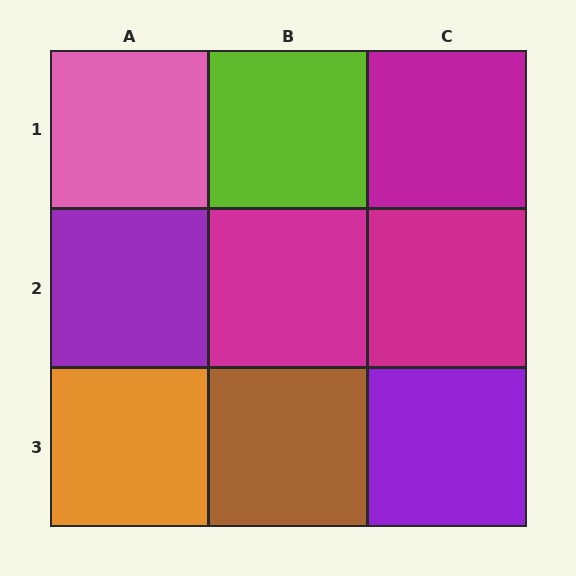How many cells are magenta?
3 cells are magenta.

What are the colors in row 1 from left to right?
Pink, lime, magenta.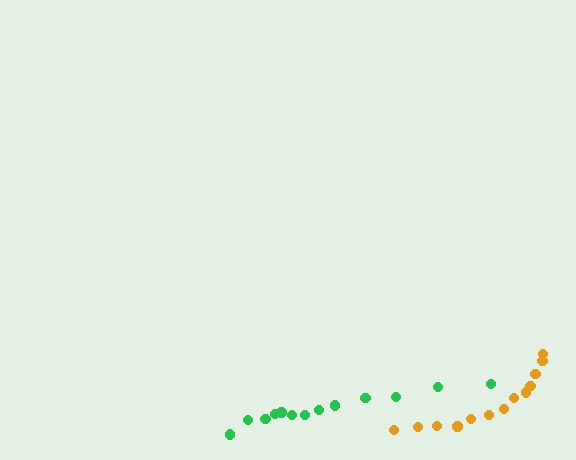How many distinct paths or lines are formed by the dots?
There are 2 distinct paths.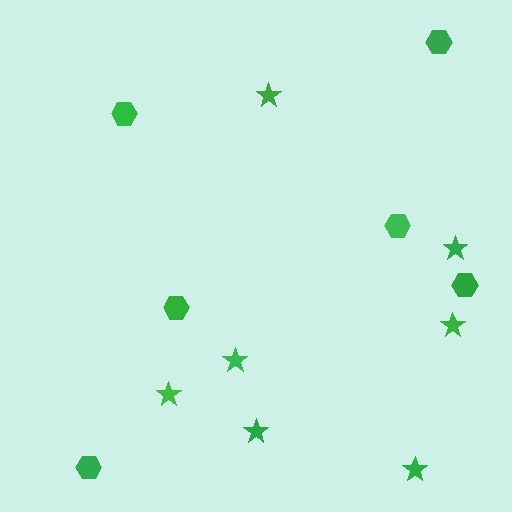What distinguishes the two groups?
There are 2 groups: one group of stars (7) and one group of hexagons (6).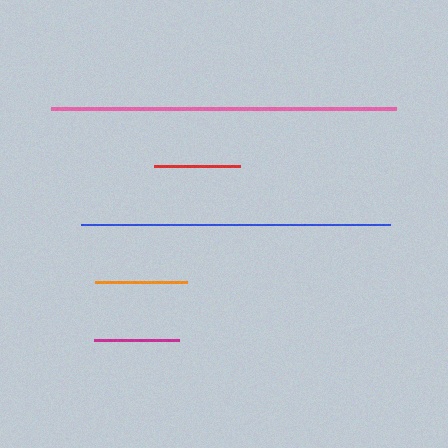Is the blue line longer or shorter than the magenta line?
The blue line is longer than the magenta line.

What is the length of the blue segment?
The blue segment is approximately 309 pixels long.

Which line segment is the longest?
The pink line is the longest at approximately 345 pixels.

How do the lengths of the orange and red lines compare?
The orange and red lines are approximately the same length.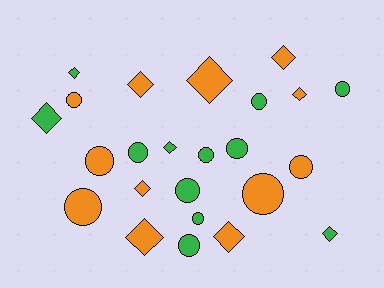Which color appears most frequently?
Green, with 12 objects.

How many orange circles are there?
There are 5 orange circles.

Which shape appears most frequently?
Circle, with 13 objects.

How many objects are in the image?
There are 24 objects.